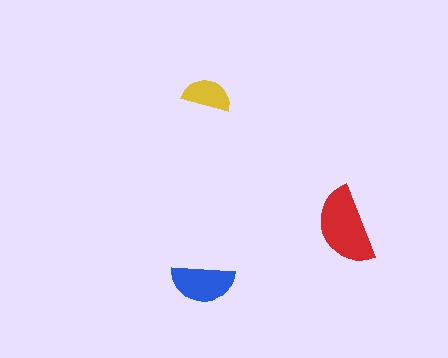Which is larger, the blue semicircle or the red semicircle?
The red one.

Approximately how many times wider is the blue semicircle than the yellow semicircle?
About 1.5 times wider.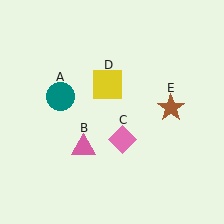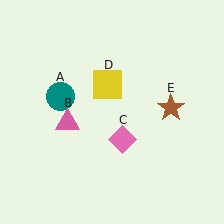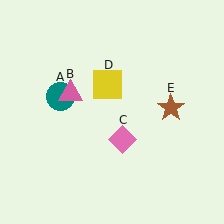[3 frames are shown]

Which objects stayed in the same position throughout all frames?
Teal circle (object A) and pink diamond (object C) and yellow square (object D) and brown star (object E) remained stationary.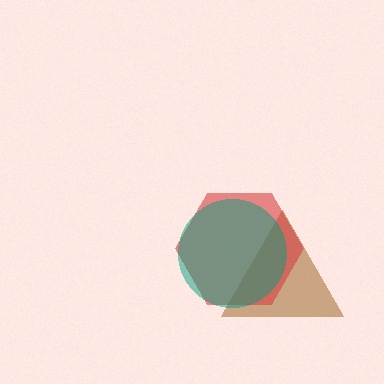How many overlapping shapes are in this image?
There are 3 overlapping shapes in the image.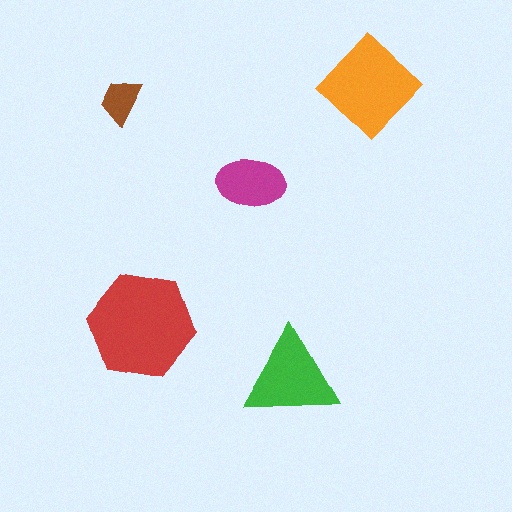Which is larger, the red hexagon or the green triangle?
The red hexagon.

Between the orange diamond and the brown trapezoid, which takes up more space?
The orange diamond.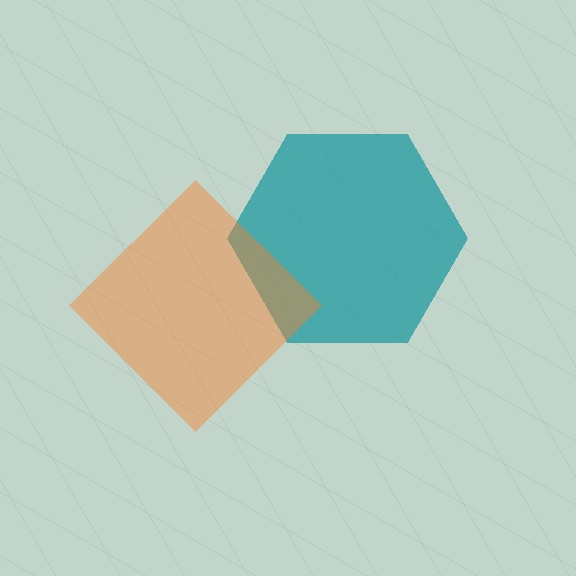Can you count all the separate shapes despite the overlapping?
Yes, there are 2 separate shapes.